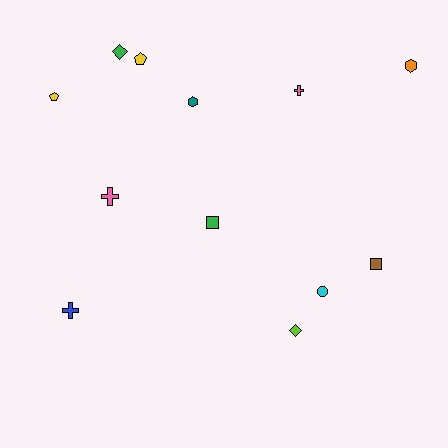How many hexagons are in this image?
There are 2 hexagons.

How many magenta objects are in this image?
There are no magenta objects.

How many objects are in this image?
There are 12 objects.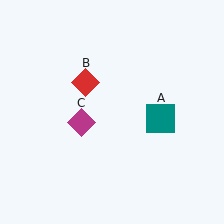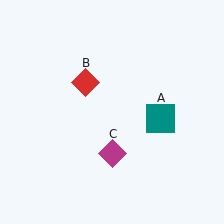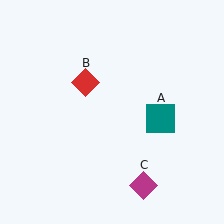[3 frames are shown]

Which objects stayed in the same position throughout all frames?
Teal square (object A) and red diamond (object B) remained stationary.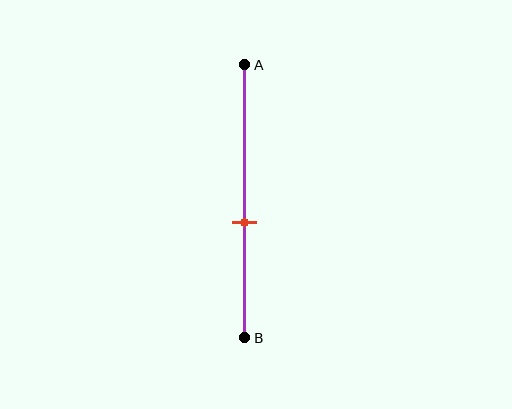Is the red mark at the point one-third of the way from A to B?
No, the mark is at about 60% from A, not at the 33% one-third point.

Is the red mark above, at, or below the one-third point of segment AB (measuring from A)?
The red mark is below the one-third point of segment AB.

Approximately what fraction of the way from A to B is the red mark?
The red mark is approximately 60% of the way from A to B.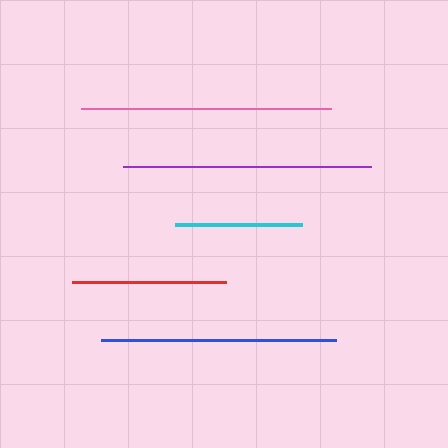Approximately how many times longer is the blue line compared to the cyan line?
The blue line is approximately 1.9 times the length of the cyan line.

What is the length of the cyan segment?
The cyan segment is approximately 127 pixels long.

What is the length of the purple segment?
The purple segment is approximately 248 pixels long.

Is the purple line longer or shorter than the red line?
The purple line is longer than the red line.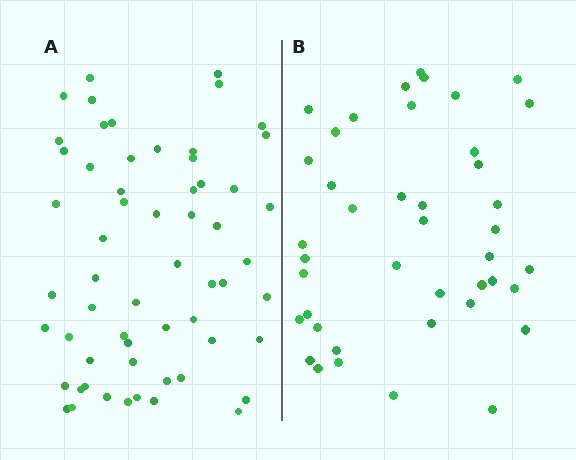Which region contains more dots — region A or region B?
Region A (the left region) has more dots.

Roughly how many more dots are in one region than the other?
Region A has approximately 15 more dots than region B.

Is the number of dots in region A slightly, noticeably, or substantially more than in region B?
Region A has noticeably more, but not dramatically so. The ratio is roughly 1.4 to 1.